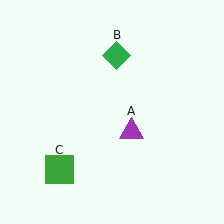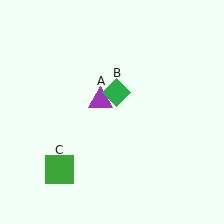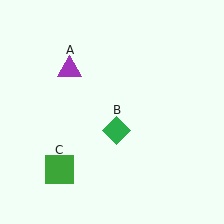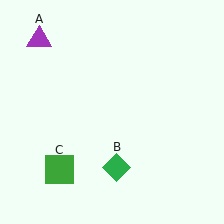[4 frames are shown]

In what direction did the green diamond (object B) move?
The green diamond (object B) moved down.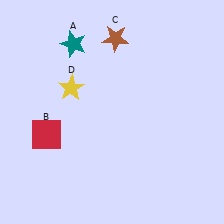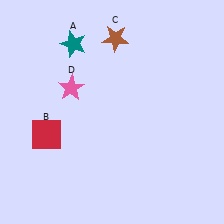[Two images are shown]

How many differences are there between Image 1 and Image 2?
There is 1 difference between the two images.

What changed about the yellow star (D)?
In Image 1, D is yellow. In Image 2, it changed to pink.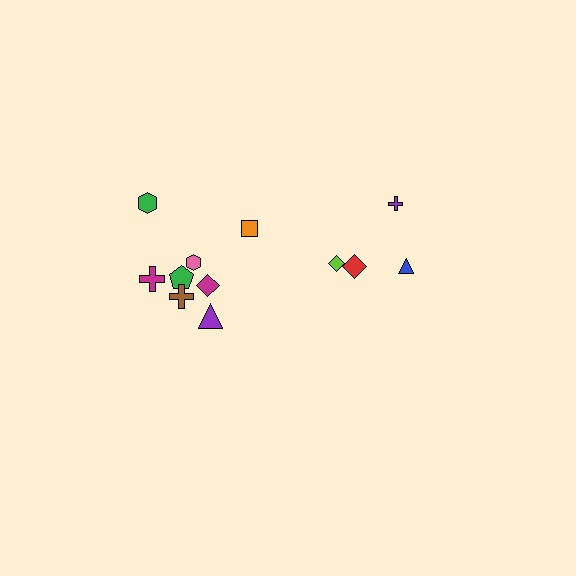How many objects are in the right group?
There are 4 objects.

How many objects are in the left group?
There are 8 objects.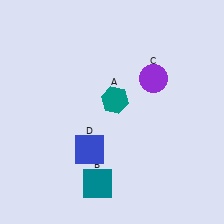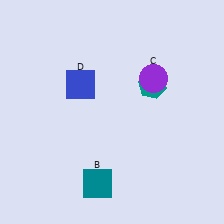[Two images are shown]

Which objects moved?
The objects that moved are: the teal hexagon (A), the blue square (D).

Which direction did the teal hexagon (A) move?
The teal hexagon (A) moved right.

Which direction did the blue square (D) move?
The blue square (D) moved up.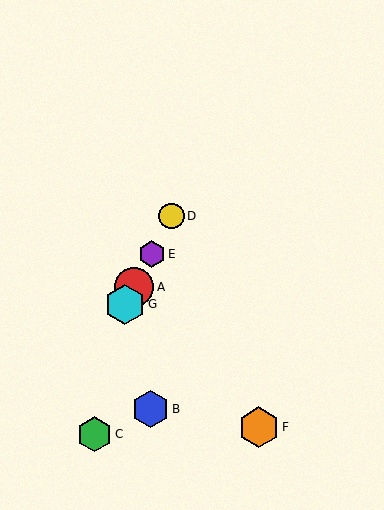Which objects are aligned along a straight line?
Objects A, D, E, G are aligned along a straight line.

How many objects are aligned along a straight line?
4 objects (A, D, E, G) are aligned along a straight line.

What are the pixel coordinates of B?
Object B is at (150, 409).